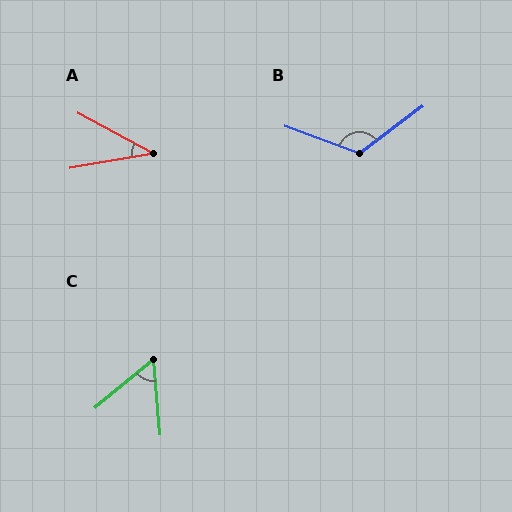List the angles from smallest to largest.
A (38°), C (55°), B (123°).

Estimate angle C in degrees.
Approximately 55 degrees.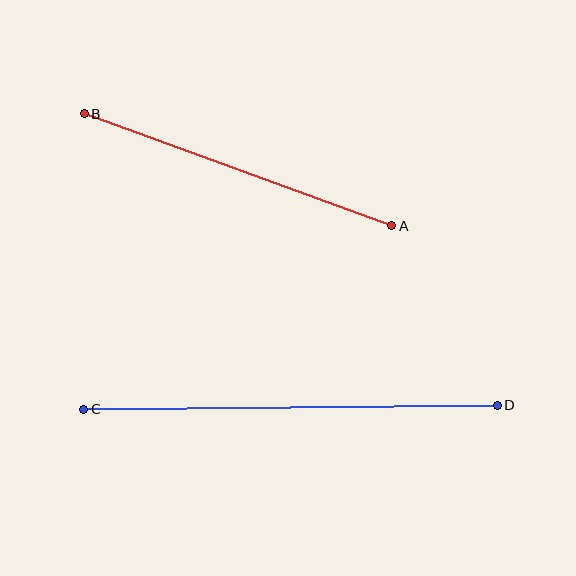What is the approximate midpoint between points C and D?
The midpoint is at approximately (290, 407) pixels.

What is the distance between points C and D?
The distance is approximately 413 pixels.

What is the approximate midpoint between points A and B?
The midpoint is at approximately (238, 170) pixels.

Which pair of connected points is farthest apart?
Points C and D are farthest apart.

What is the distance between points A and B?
The distance is approximately 327 pixels.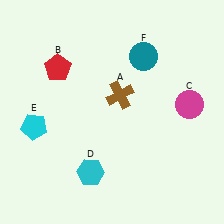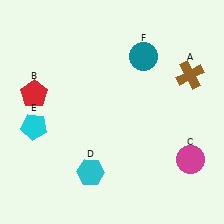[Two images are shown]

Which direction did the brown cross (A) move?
The brown cross (A) moved right.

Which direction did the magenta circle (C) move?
The magenta circle (C) moved down.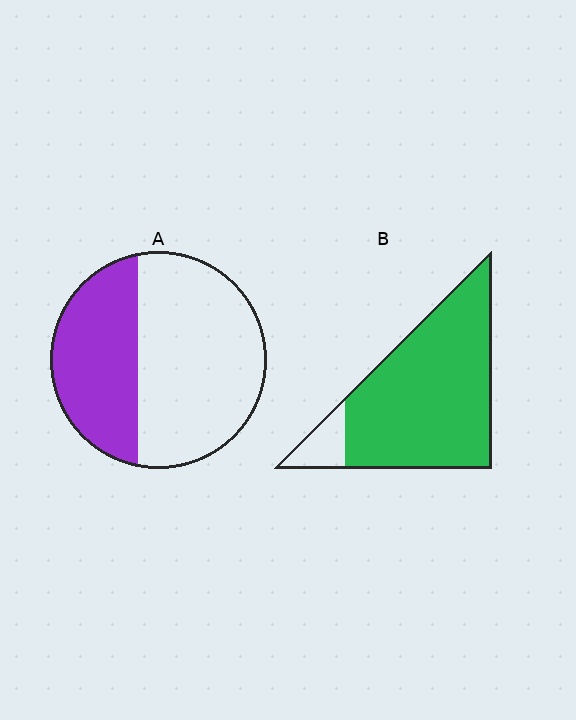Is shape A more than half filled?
No.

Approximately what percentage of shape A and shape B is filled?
A is approximately 40% and B is approximately 90%.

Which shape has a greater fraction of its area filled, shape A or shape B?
Shape B.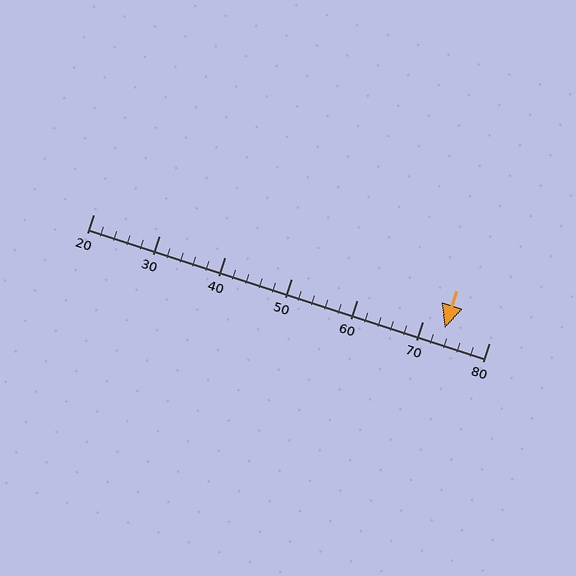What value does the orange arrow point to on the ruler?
The orange arrow points to approximately 73.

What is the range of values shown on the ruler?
The ruler shows values from 20 to 80.